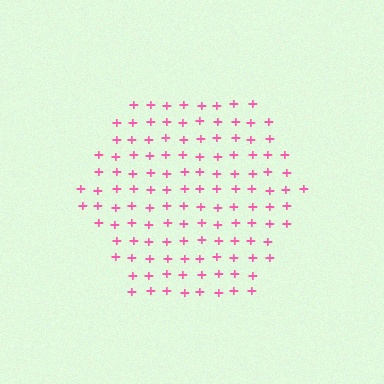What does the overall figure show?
The overall figure shows a hexagon.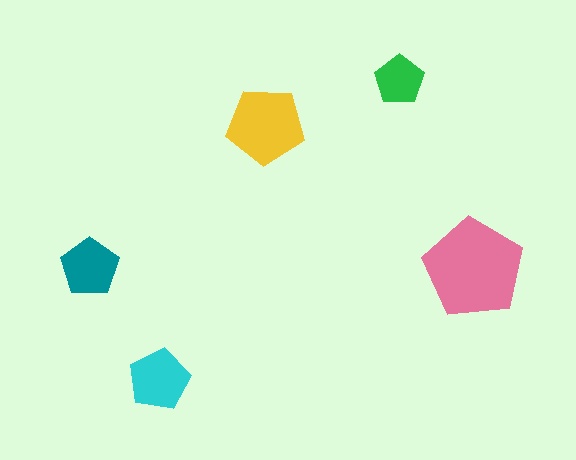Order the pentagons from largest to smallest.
the pink one, the yellow one, the cyan one, the teal one, the green one.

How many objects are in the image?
There are 5 objects in the image.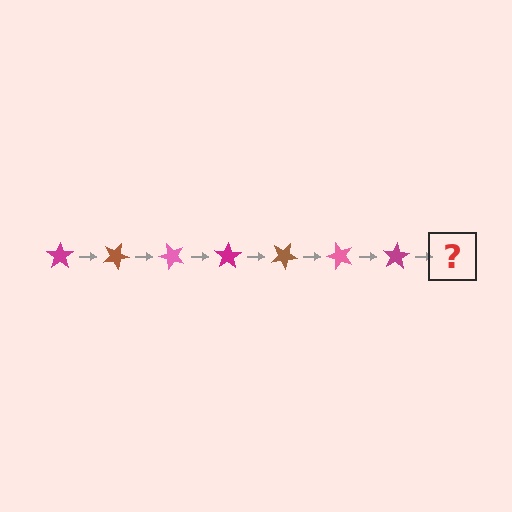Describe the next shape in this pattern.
It should be a brown star, rotated 175 degrees from the start.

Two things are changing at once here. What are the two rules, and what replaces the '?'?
The two rules are that it rotates 25 degrees each step and the color cycles through magenta, brown, and pink. The '?' should be a brown star, rotated 175 degrees from the start.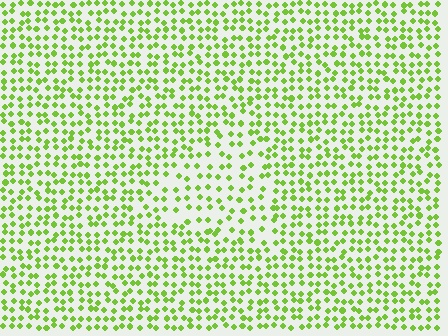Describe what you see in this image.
The image contains small lime elements arranged at two different densities. A triangle-shaped region is visible where the elements are less densely packed than the surrounding area.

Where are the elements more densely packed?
The elements are more densely packed outside the triangle boundary.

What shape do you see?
I see a triangle.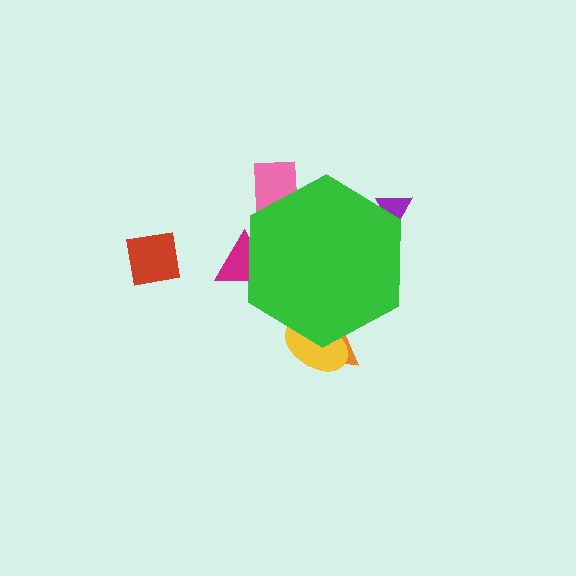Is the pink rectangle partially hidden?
Yes, the pink rectangle is partially hidden behind the green hexagon.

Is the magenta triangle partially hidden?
Yes, the magenta triangle is partially hidden behind the green hexagon.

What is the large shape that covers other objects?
A green hexagon.